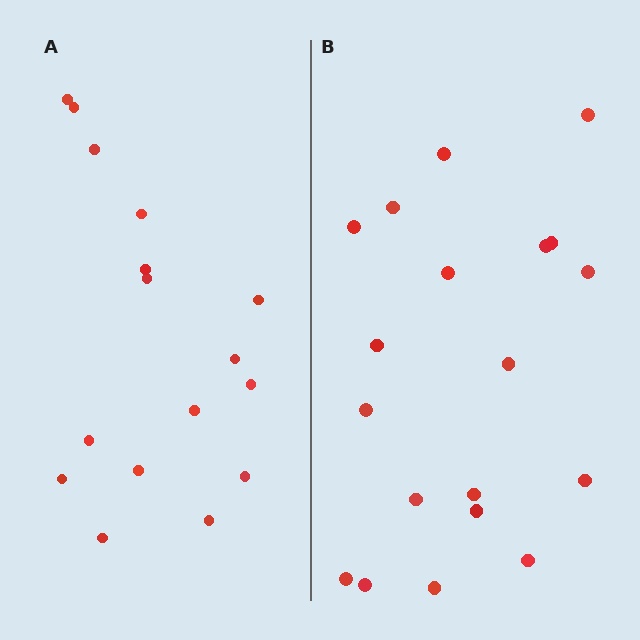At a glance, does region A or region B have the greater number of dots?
Region B (the right region) has more dots.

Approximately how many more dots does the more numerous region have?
Region B has just a few more — roughly 2 or 3 more dots than region A.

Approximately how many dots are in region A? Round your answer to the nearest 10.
About 20 dots. (The exact count is 16, which rounds to 20.)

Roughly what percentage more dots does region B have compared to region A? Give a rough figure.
About 20% more.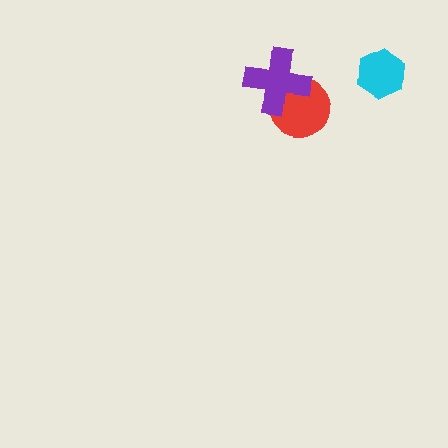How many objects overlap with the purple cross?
1 object overlaps with the purple cross.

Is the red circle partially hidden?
Yes, it is partially covered by another shape.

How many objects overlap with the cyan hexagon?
0 objects overlap with the cyan hexagon.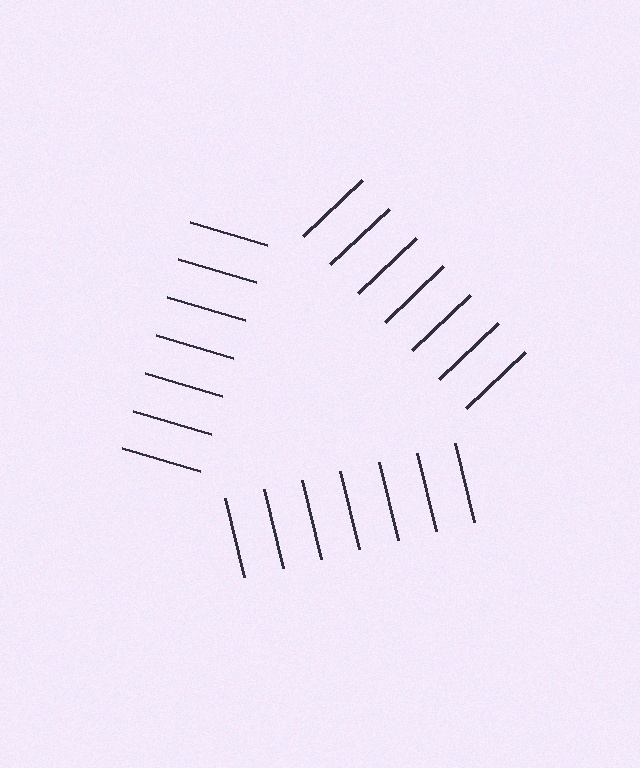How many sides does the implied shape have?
3 sides — the line-ends trace a triangle.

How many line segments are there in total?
21 — 7 along each of the 3 edges.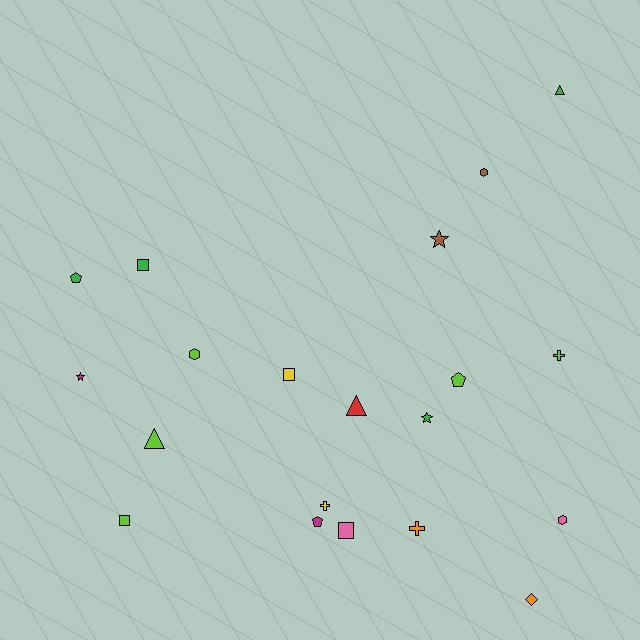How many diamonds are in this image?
There is 1 diamond.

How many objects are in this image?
There are 20 objects.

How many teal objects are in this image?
There are no teal objects.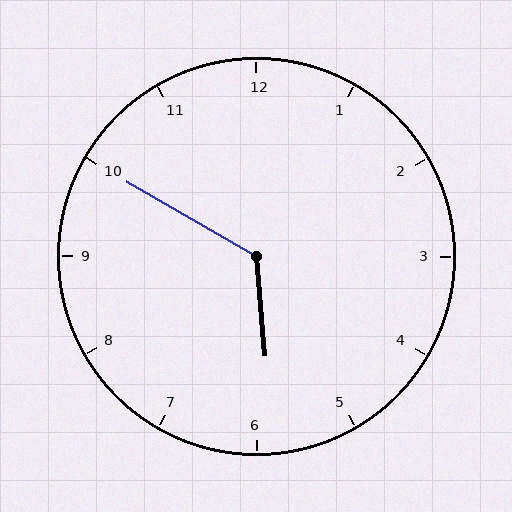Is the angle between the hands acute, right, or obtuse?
It is obtuse.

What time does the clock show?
5:50.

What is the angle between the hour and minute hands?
Approximately 125 degrees.